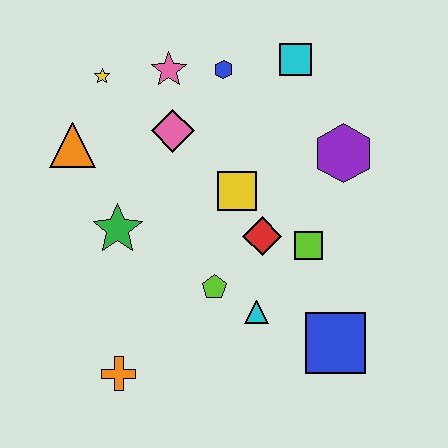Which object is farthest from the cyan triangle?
The yellow star is farthest from the cyan triangle.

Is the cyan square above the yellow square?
Yes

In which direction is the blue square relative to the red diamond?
The blue square is below the red diamond.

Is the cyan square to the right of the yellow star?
Yes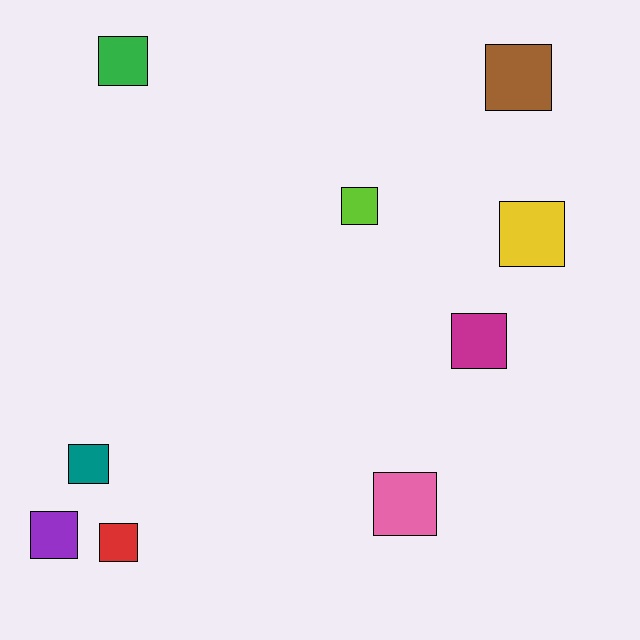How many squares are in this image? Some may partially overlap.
There are 9 squares.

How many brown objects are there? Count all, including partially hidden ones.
There is 1 brown object.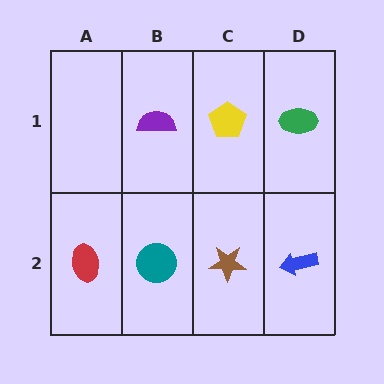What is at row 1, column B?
A purple semicircle.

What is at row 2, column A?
A red ellipse.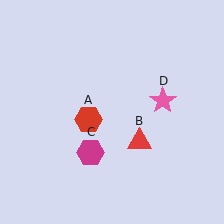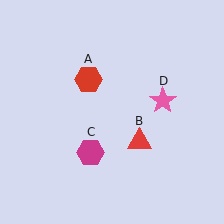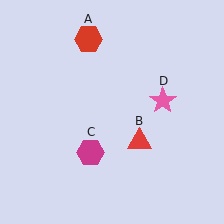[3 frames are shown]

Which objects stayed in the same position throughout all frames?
Red triangle (object B) and magenta hexagon (object C) and pink star (object D) remained stationary.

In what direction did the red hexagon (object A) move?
The red hexagon (object A) moved up.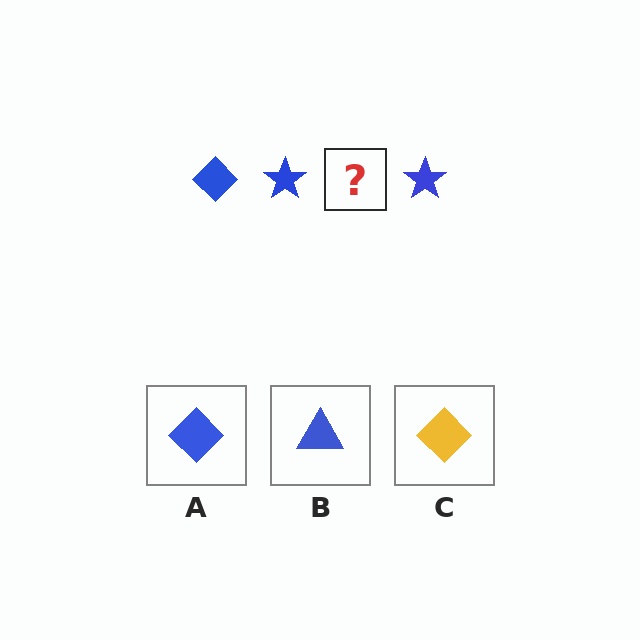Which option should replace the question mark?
Option A.